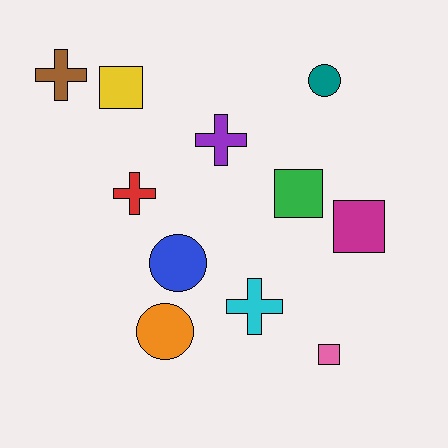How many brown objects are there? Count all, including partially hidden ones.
There is 1 brown object.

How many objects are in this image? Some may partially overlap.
There are 11 objects.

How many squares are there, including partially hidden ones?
There are 4 squares.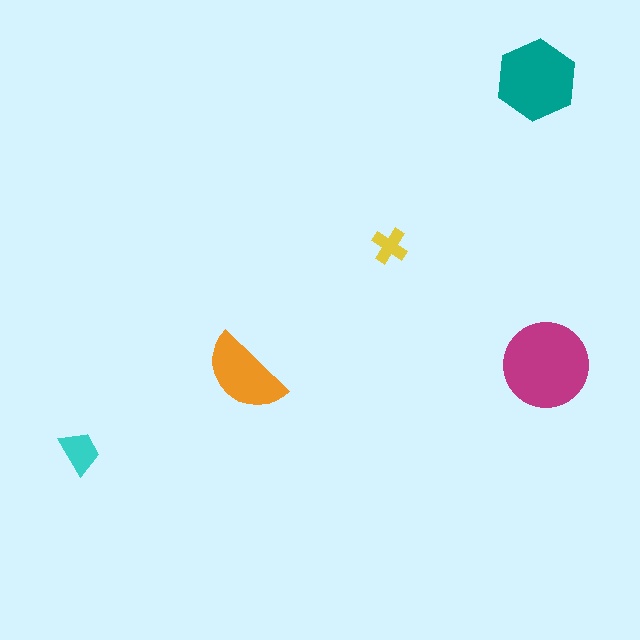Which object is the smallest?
The yellow cross.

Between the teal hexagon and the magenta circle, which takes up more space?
The magenta circle.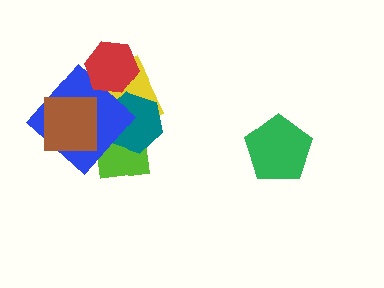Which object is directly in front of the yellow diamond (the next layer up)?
The teal hexagon is directly in front of the yellow diamond.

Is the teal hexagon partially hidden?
Yes, it is partially covered by another shape.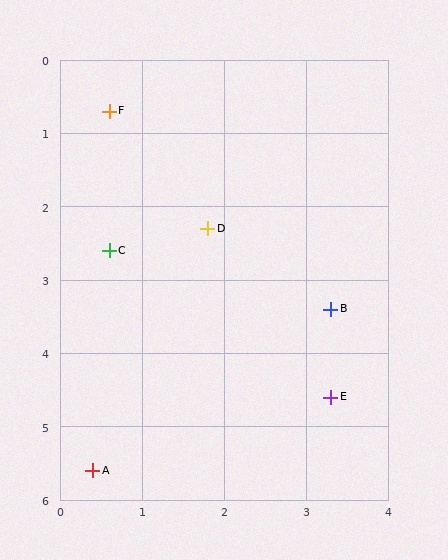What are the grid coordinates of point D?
Point D is at approximately (1.8, 2.3).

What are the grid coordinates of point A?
Point A is at approximately (0.4, 5.6).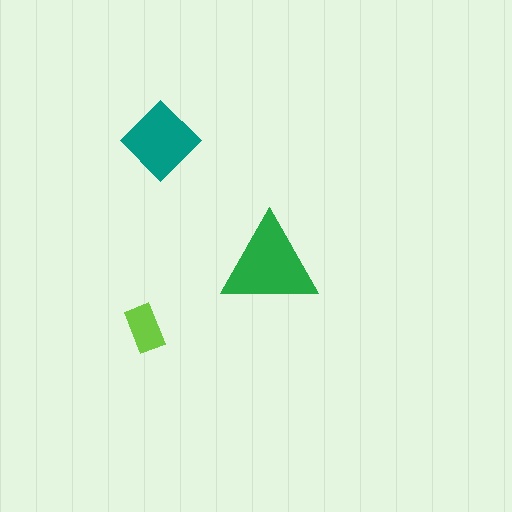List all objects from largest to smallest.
The green triangle, the teal diamond, the lime rectangle.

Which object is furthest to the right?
The green triangle is rightmost.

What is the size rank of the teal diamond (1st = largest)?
2nd.